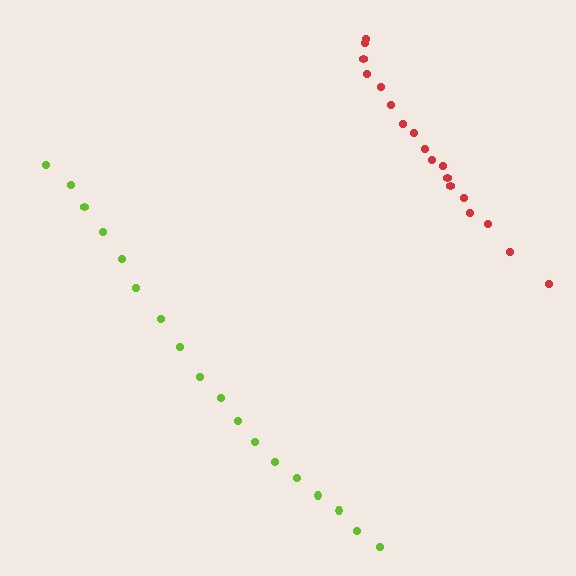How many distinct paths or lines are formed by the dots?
There are 2 distinct paths.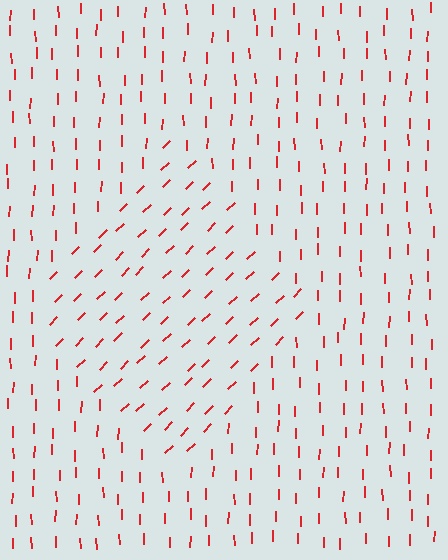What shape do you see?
I see a diamond.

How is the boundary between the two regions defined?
The boundary is defined purely by a change in line orientation (approximately 45 degrees difference). All lines are the same color and thickness.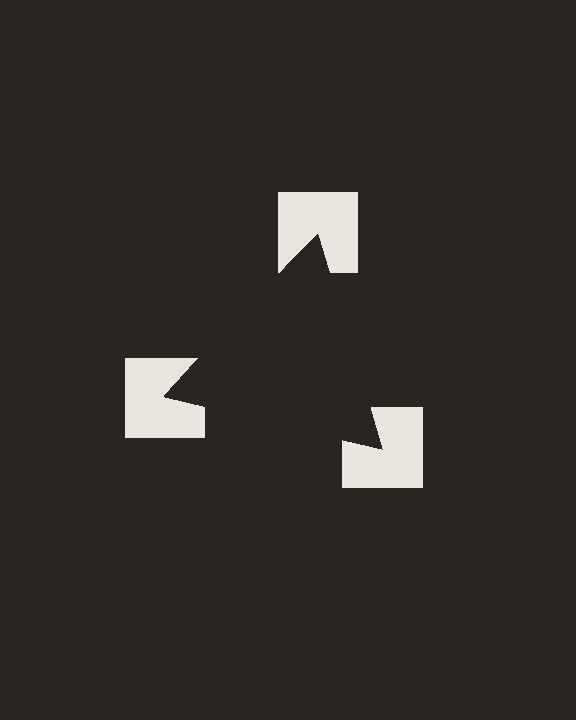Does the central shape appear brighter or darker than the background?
It typically appears slightly darker than the background, even though no actual brightness change is drawn.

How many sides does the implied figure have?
3 sides.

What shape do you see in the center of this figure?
An illusory triangle — its edges are inferred from the aligned wedge cuts in the notched squares, not physically drawn.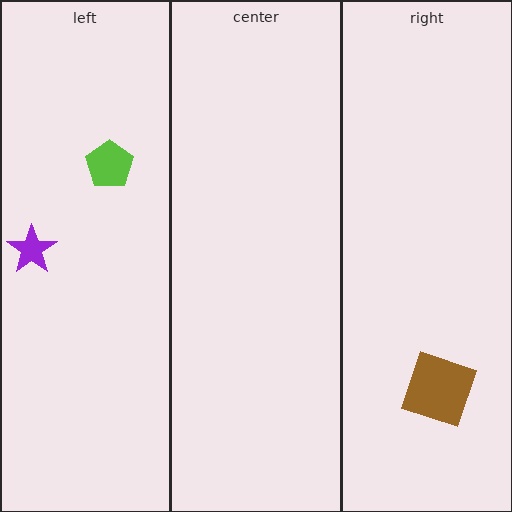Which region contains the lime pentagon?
The left region.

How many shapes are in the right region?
1.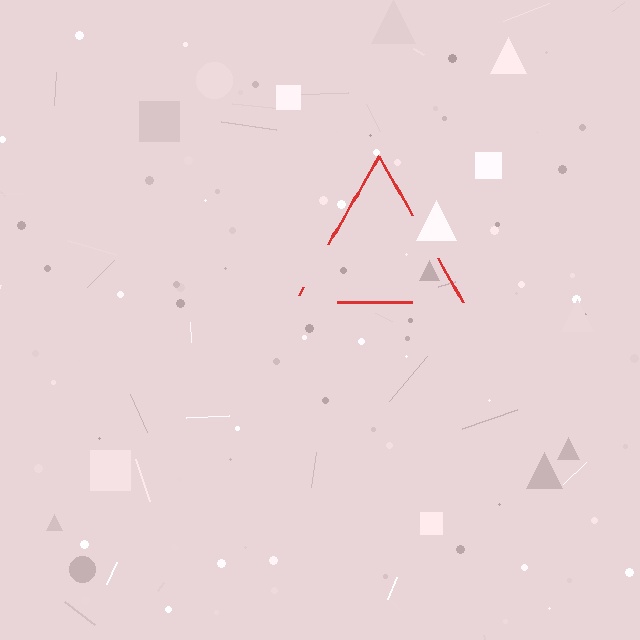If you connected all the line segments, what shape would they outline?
They would outline a triangle.